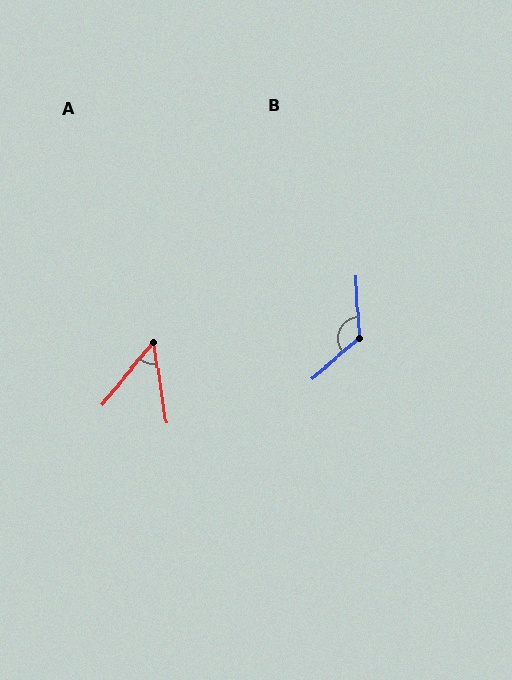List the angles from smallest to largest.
A (48°), B (126°).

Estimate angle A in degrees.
Approximately 48 degrees.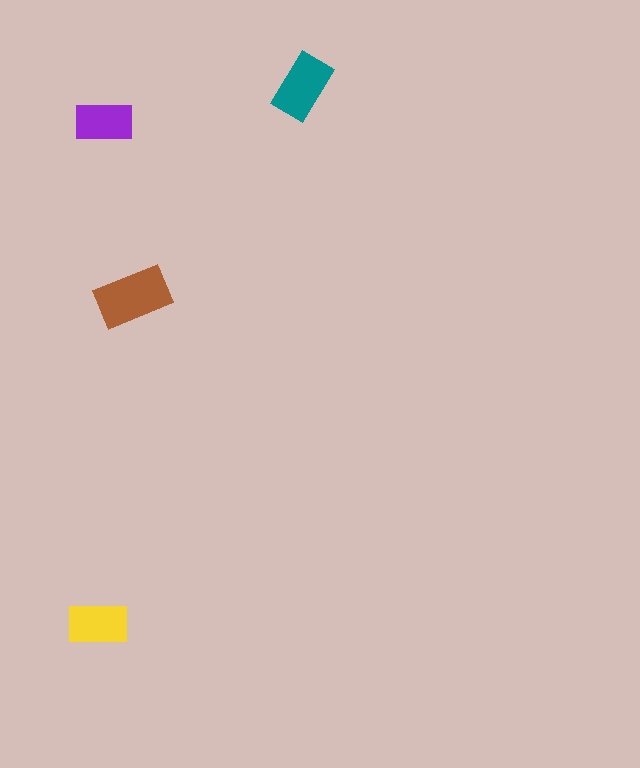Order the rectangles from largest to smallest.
the brown one, the teal one, the yellow one, the purple one.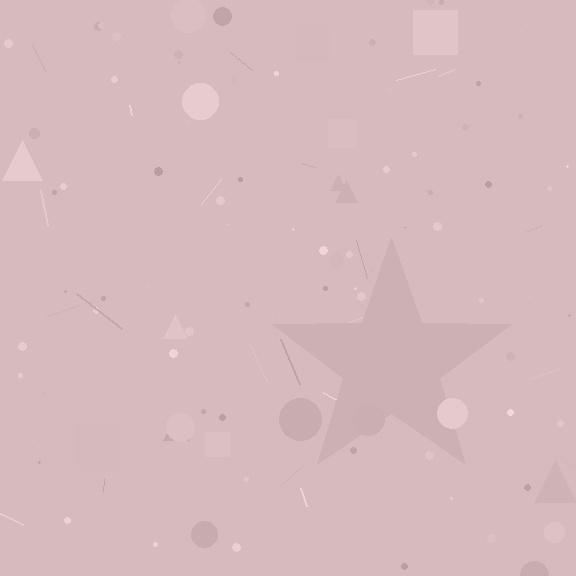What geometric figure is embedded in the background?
A star is embedded in the background.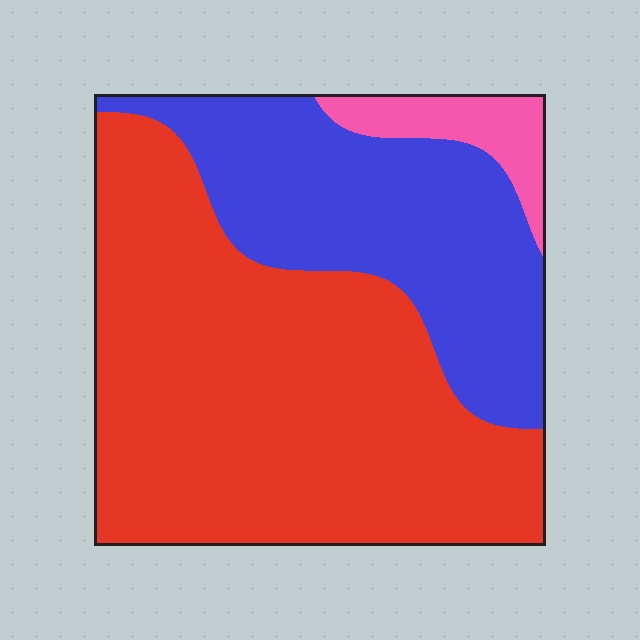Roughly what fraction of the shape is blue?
Blue covers about 35% of the shape.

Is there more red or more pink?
Red.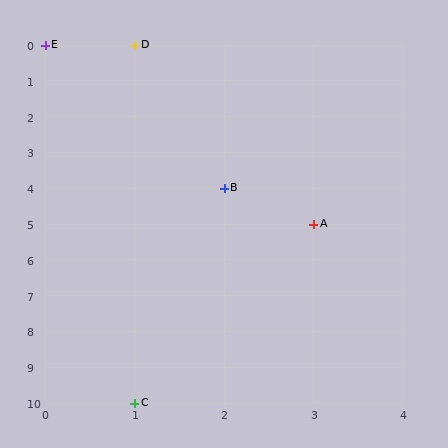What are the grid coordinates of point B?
Point B is at grid coordinates (2, 4).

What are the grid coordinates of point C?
Point C is at grid coordinates (1, 10).